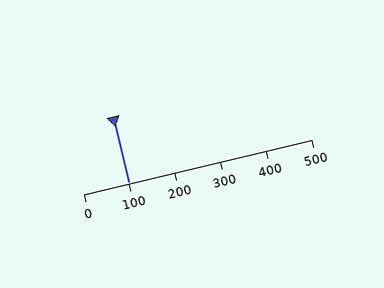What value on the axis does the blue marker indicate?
The marker indicates approximately 100.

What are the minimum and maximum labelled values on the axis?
The axis runs from 0 to 500.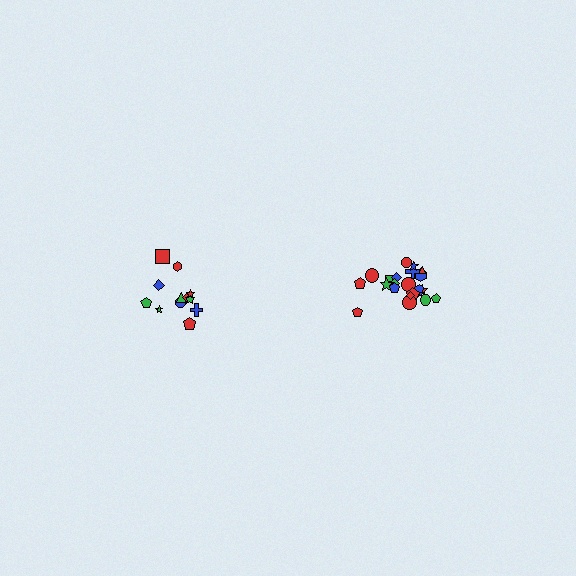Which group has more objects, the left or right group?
The right group.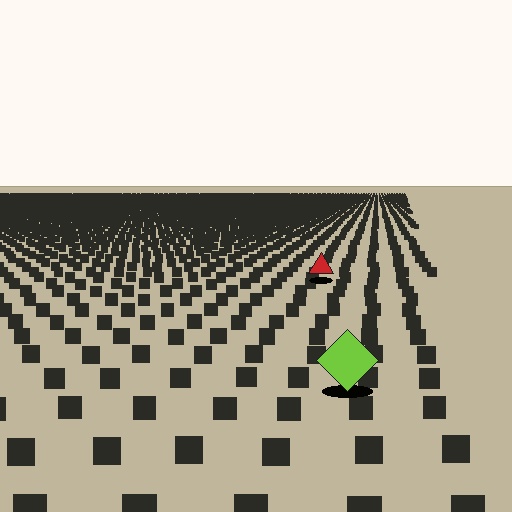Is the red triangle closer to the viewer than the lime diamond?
No. The lime diamond is closer — you can tell from the texture gradient: the ground texture is coarser near it.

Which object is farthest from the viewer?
The red triangle is farthest from the viewer. It appears smaller and the ground texture around it is denser.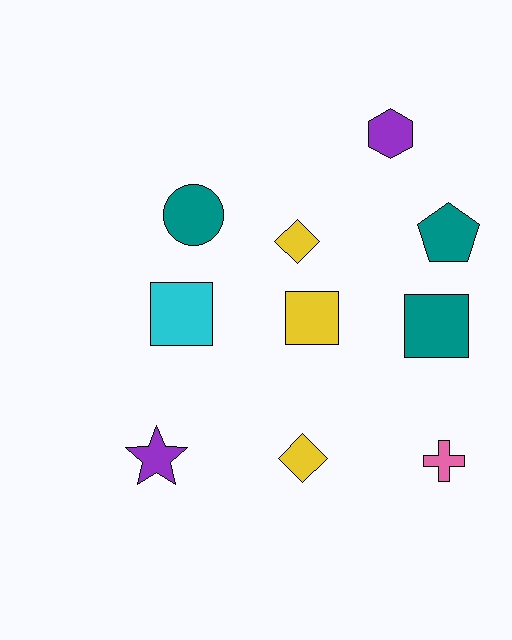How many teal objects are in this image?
There are 3 teal objects.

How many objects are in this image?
There are 10 objects.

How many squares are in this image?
There are 3 squares.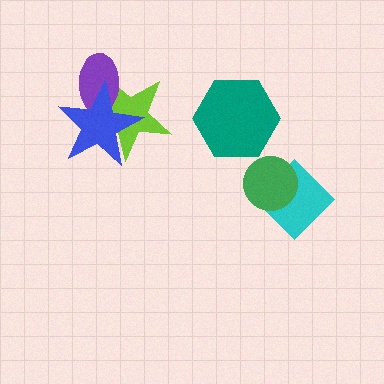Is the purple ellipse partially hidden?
Yes, it is partially covered by another shape.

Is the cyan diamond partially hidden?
Yes, it is partially covered by another shape.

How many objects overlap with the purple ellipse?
2 objects overlap with the purple ellipse.